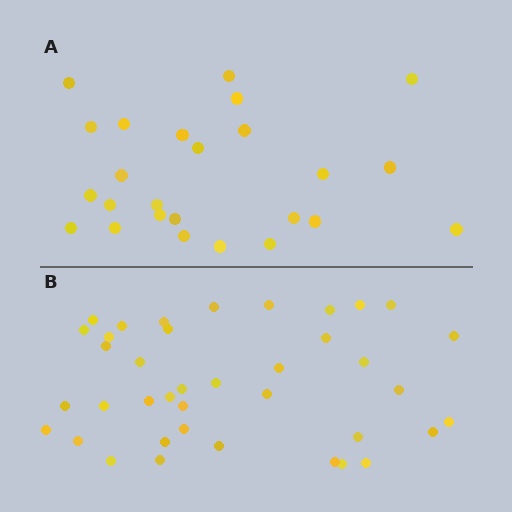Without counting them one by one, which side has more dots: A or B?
Region B (the bottom region) has more dots.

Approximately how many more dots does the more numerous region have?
Region B has approximately 15 more dots than region A.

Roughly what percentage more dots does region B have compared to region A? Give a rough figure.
About 55% more.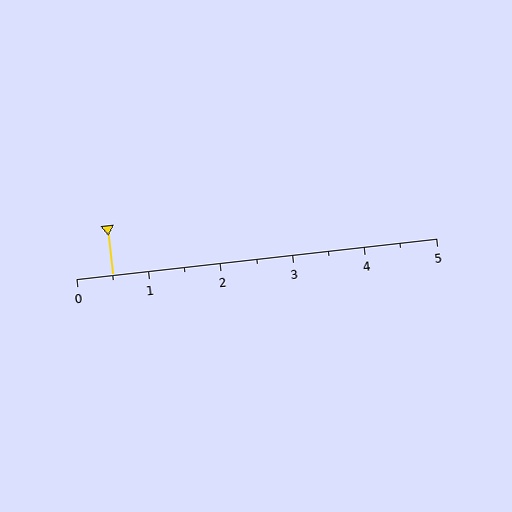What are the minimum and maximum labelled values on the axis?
The axis runs from 0 to 5.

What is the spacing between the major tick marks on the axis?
The major ticks are spaced 1 apart.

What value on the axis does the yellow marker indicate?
The marker indicates approximately 0.5.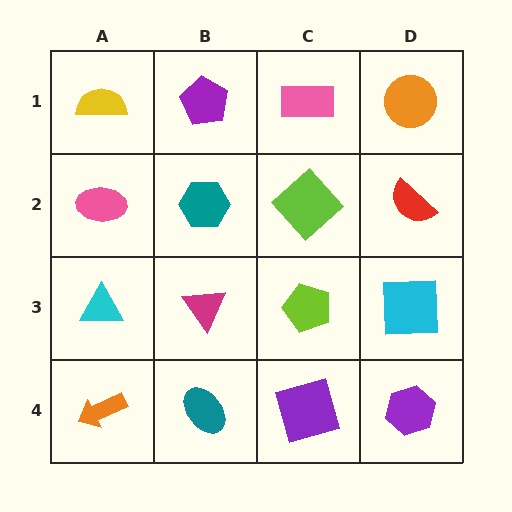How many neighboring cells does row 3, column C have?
4.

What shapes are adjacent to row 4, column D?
A cyan square (row 3, column D), a purple square (row 4, column C).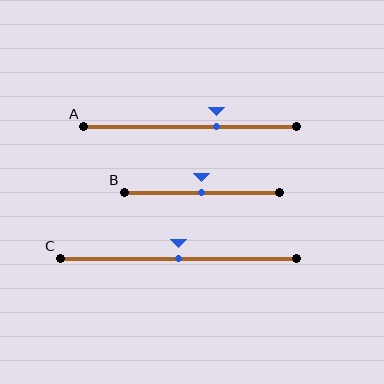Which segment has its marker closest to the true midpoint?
Segment B has its marker closest to the true midpoint.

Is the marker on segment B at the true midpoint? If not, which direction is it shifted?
Yes, the marker on segment B is at the true midpoint.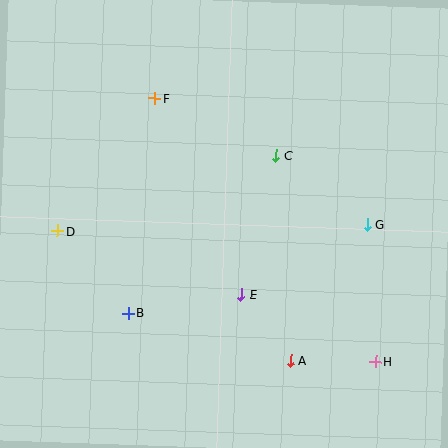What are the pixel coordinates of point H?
Point H is at (376, 362).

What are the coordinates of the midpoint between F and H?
The midpoint between F and H is at (265, 230).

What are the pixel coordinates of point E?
Point E is at (241, 295).